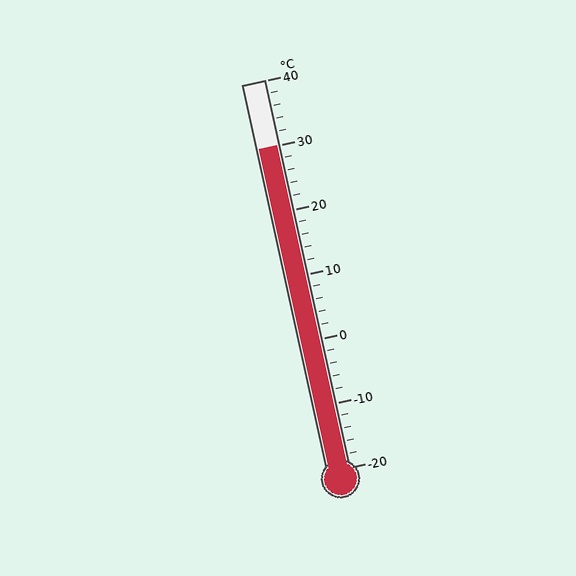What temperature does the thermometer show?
The thermometer shows approximately 30°C.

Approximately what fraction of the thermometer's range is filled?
The thermometer is filled to approximately 85% of its range.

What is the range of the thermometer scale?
The thermometer scale ranges from -20°C to 40°C.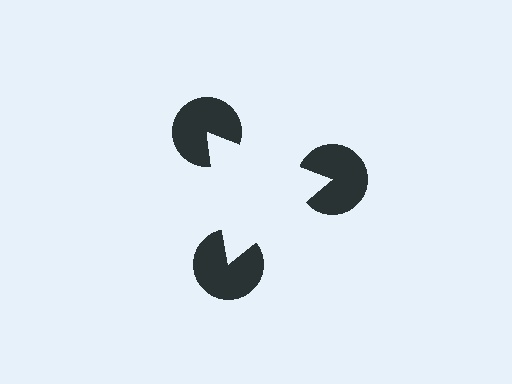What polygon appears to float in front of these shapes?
An illusory triangle — its edges are inferred from the aligned wedge cuts in the pac-man discs, not physically drawn.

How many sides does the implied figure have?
3 sides.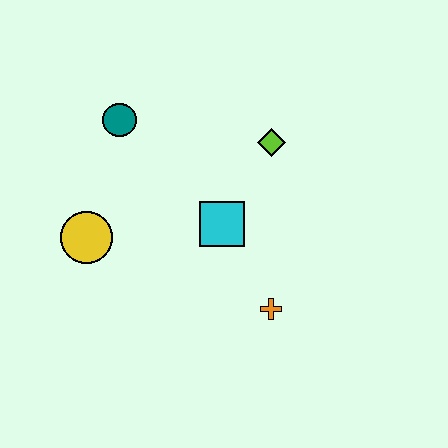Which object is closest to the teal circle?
The yellow circle is closest to the teal circle.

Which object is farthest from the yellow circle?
The lime diamond is farthest from the yellow circle.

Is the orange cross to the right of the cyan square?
Yes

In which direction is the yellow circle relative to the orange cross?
The yellow circle is to the left of the orange cross.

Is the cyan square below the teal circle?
Yes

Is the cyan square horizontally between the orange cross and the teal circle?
Yes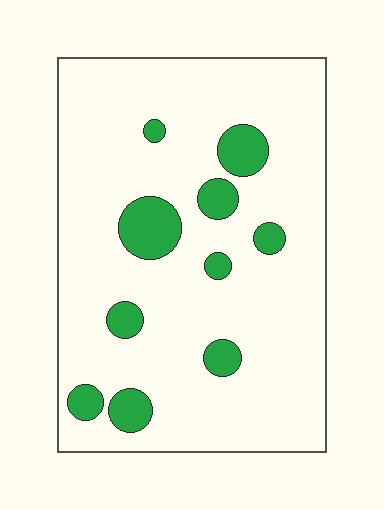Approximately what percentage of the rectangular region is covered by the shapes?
Approximately 15%.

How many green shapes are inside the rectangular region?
10.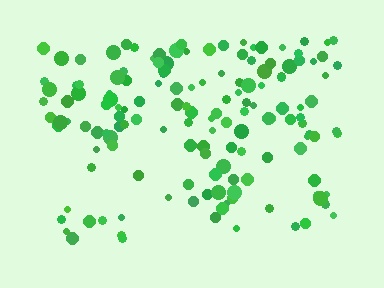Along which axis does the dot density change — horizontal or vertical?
Vertical.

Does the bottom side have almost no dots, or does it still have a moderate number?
Still a moderate number, just noticeably fewer than the top.